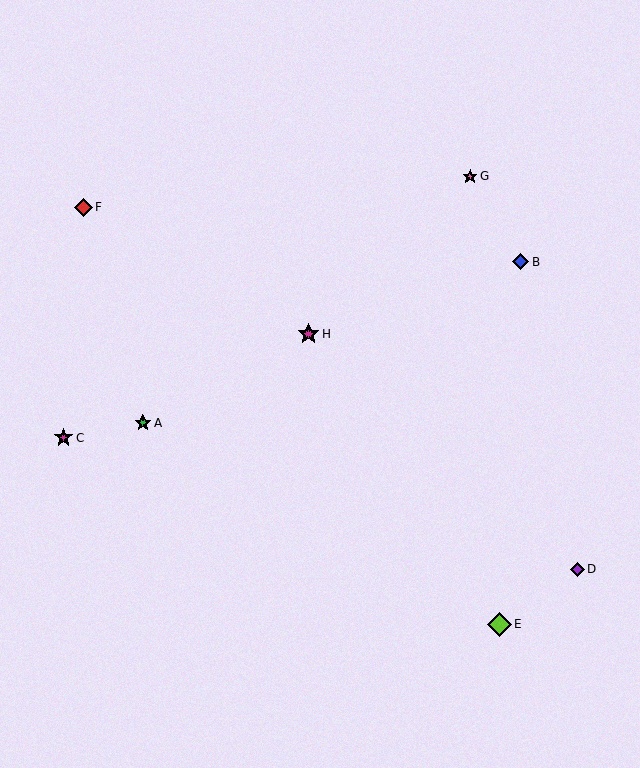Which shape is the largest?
The lime diamond (labeled E) is the largest.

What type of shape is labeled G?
Shape G is a pink star.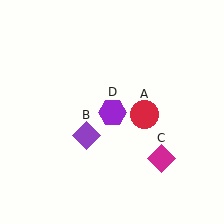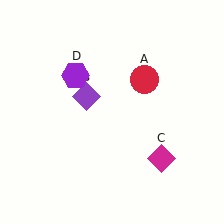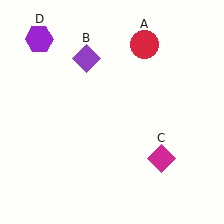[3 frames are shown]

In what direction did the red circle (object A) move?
The red circle (object A) moved up.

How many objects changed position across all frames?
3 objects changed position: red circle (object A), purple diamond (object B), purple hexagon (object D).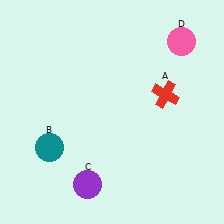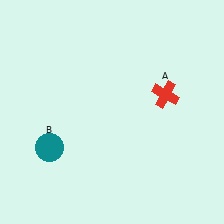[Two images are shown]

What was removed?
The purple circle (C), the pink circle (D) were removed in Image 2.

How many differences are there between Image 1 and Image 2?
There are 2 differences between the two images.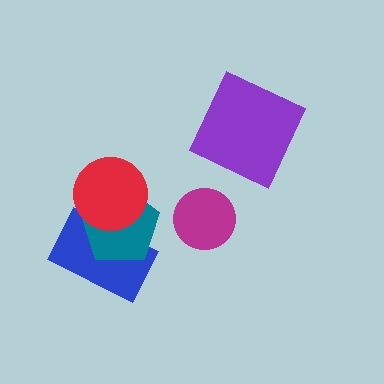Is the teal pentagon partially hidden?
Yes, it is partially covered by another shape.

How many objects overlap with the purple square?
0 objects overlap with the purple square.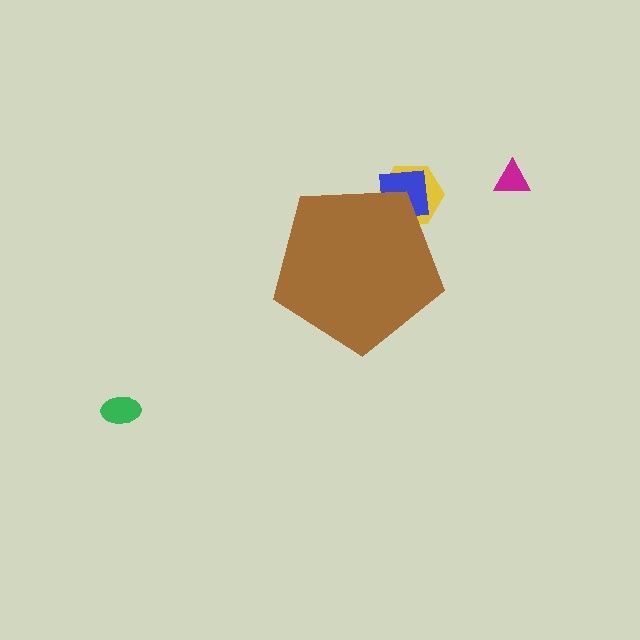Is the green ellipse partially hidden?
No, the green ellipse is fully visible.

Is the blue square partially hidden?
Yes, the blue square is partially hidden behind the brown pentagon.